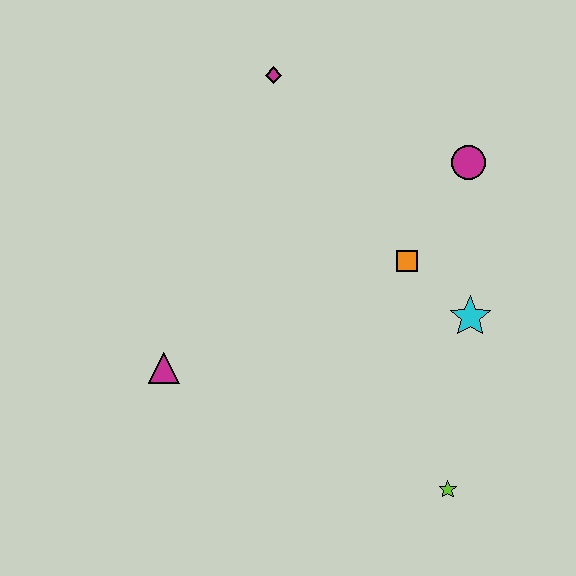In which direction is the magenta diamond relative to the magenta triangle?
The magenta diamond is above the magenta triangle.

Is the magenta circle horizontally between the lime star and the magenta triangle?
No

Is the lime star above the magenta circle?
No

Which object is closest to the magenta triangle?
The orange square is closest to the magenta triangle.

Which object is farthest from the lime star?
The magenta diamond is farthest from the lime star.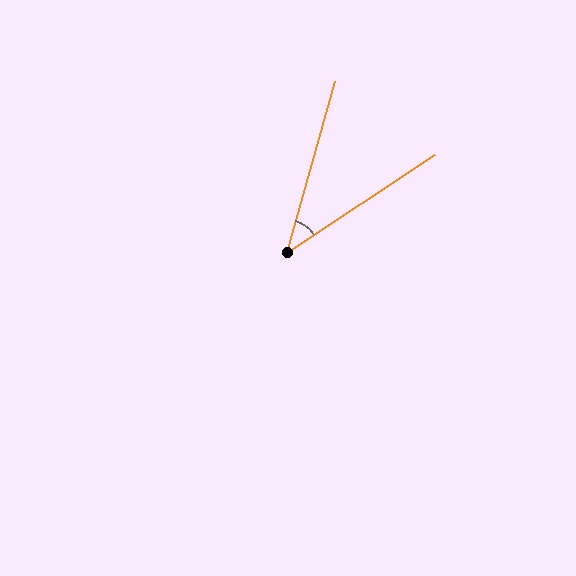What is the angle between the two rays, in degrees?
Approximately 41 degrees.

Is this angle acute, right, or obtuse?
It is acute.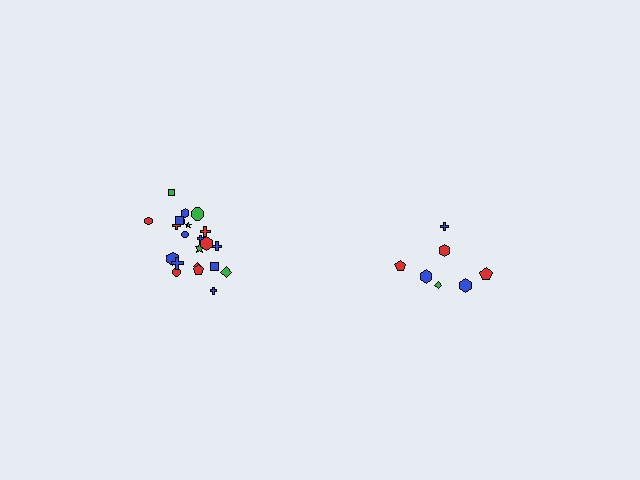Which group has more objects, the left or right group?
The left group.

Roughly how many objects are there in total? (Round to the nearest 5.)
Roughly 30 objects in total.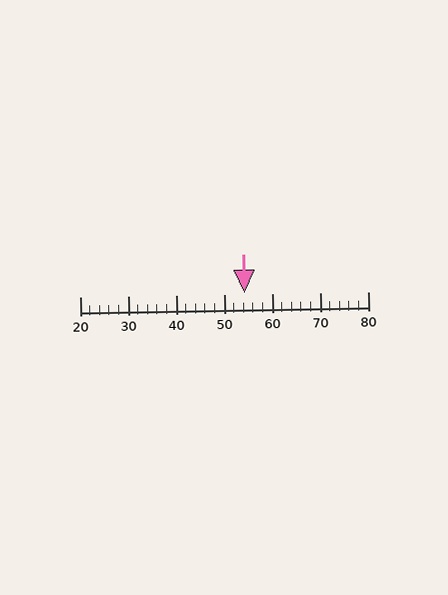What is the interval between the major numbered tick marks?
The major tick marks are spaced 10 units apart.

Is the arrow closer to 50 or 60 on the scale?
The arrow is closer to 50.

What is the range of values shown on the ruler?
The ruler shows values from 20 to 80.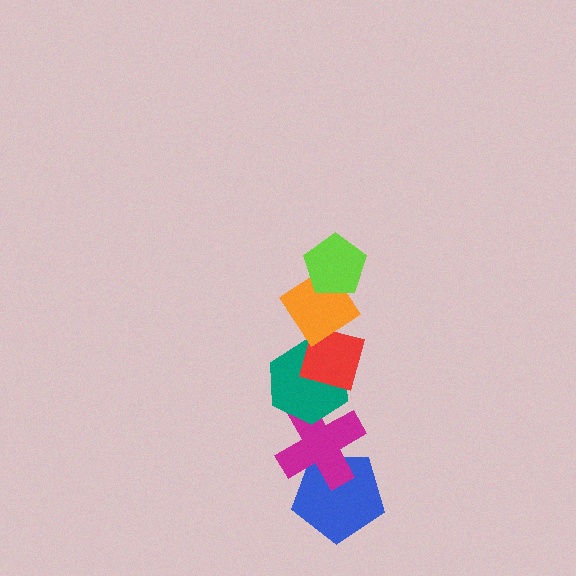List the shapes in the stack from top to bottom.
From top to bottom: the lime pentagon, the orange diamond, the red diamond, the teal hexagon, the magenta cross, the blue pentagon.